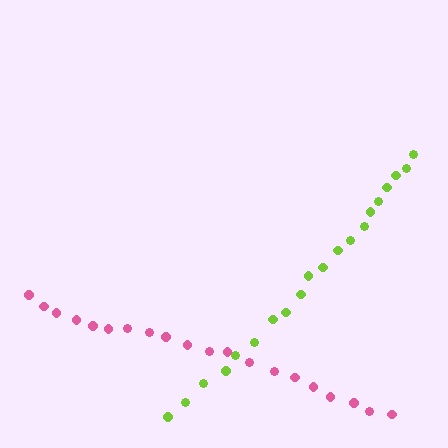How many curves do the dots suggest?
There are 2 distinct paths.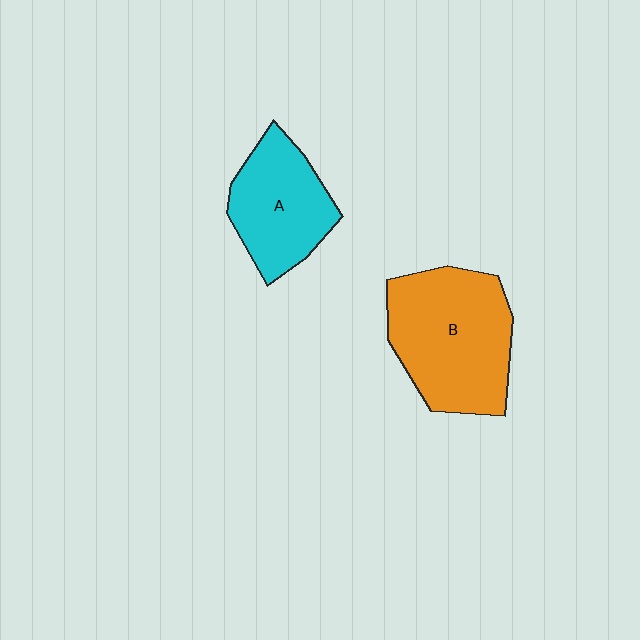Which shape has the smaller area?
Shape A (cyan).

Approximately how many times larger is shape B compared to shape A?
Approximately 1.4 times.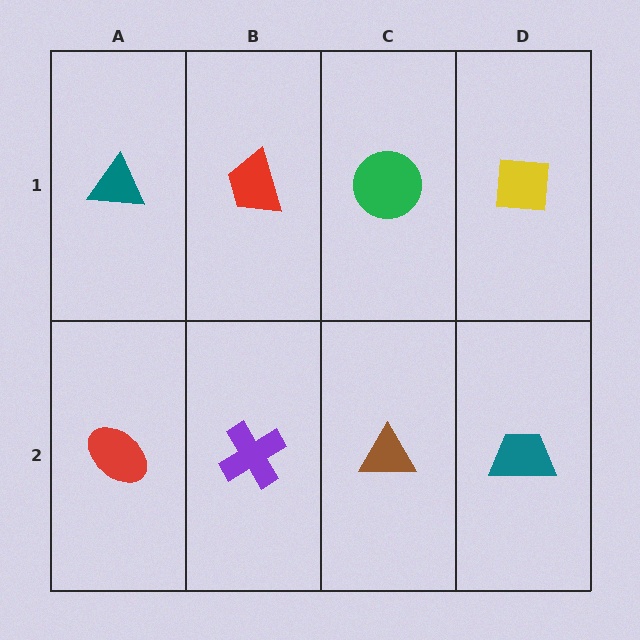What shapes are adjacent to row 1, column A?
A red ellipse (row 2, column A), a red trapezoid (row 1, column B).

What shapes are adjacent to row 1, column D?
A teal trapezoid (row 2, column D), a green circle (row 1, column C).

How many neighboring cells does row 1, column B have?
3.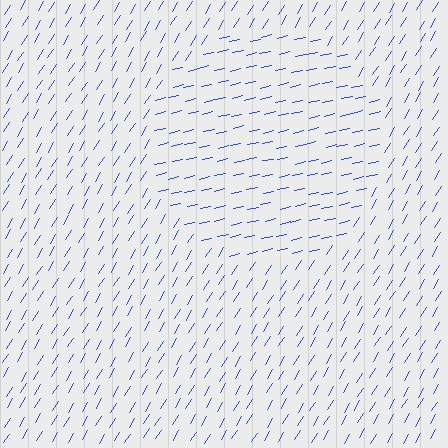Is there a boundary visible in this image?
Yes, there is a texture boundary formed by a change in line orientation.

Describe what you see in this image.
The image is filled with small blue line segments. A circle region in the image has lines oriented differently from the surrounding lines, creating a visible texture boundary.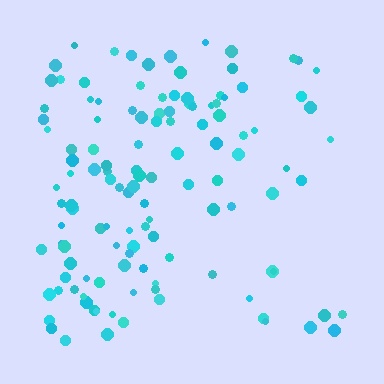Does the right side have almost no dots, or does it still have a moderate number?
Still a moderate number, just noticeably fewer than the left.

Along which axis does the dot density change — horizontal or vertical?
Horizontal.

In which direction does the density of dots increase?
From right to left, with the left side densest.